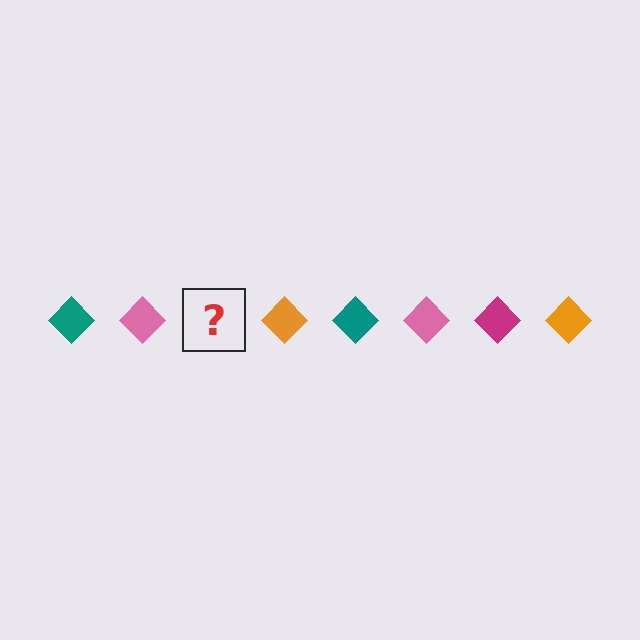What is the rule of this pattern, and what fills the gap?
The rule is that the pattern cycles through teal, pink, magenta, orange diamonds. The gap should be filled with a magenta diamond.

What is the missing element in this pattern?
The missing element is a magenta diamond.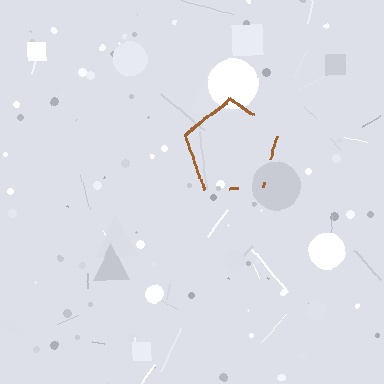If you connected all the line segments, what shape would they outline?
They would outline a pentagon.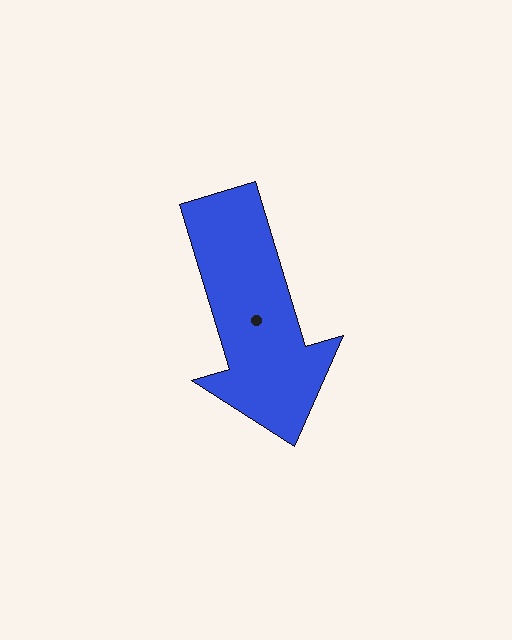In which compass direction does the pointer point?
South.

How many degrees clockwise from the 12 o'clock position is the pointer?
Approximately 163 degrees.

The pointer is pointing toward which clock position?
Roughly 5 o'clock.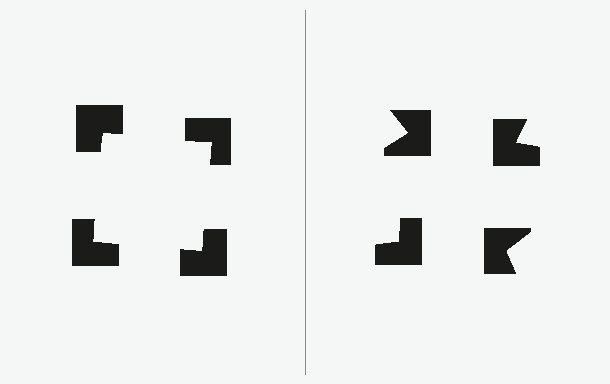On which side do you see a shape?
An illusory square appears on the left side. On the right side the wedge cuts are rotated, so no coherent shape forms.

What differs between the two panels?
The notched squares are positioned identically on both sides; only the wedge orientations differ. On the left they align to a square; on the right they are misaligned.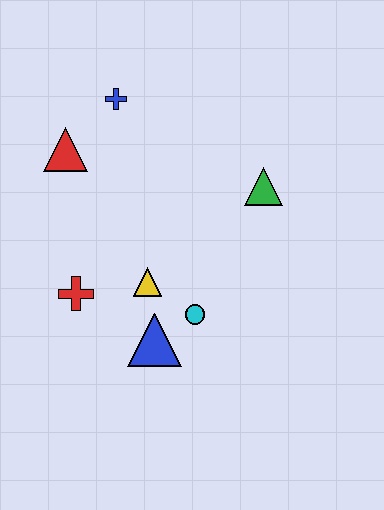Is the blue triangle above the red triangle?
No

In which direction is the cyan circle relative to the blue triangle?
The cyan circle is to the right of the blue triangle.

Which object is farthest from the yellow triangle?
The blue cross is farthest from the yellow triangle.